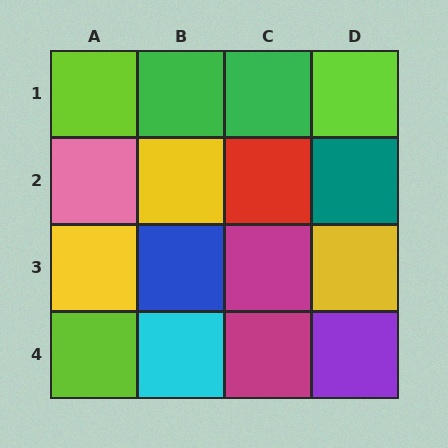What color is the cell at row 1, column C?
Green.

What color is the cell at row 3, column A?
Yellow.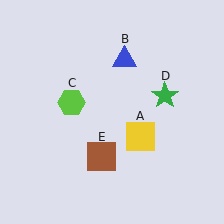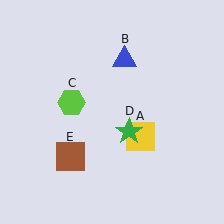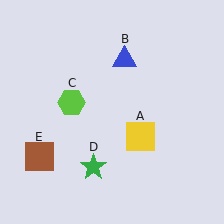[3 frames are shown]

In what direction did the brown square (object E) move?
The brown square (object E) moved left.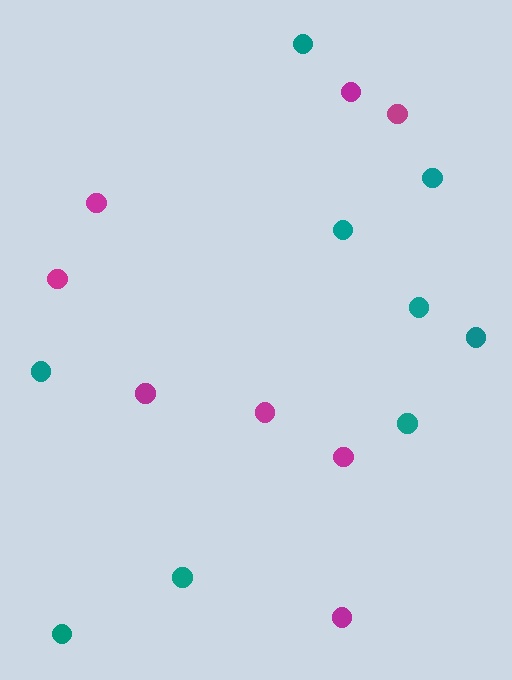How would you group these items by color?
There are 2 groups: one group of magenta circles (8) and one group of teal circles (9).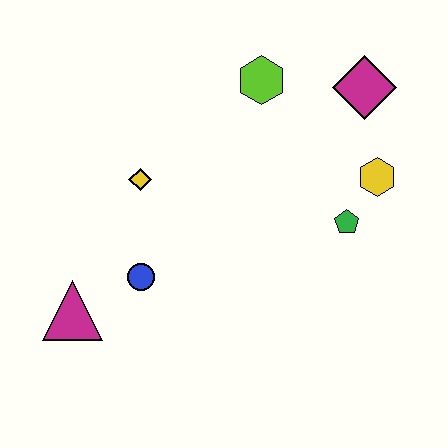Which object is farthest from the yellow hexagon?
The magenta triangle is farthest from the yellow hexagon.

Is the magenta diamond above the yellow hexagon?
Yes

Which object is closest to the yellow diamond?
The blue circle is closest to the yellow diamond.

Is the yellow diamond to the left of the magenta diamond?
Yes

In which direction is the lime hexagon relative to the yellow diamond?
The lime hexagon is to the right of the yellow diamond.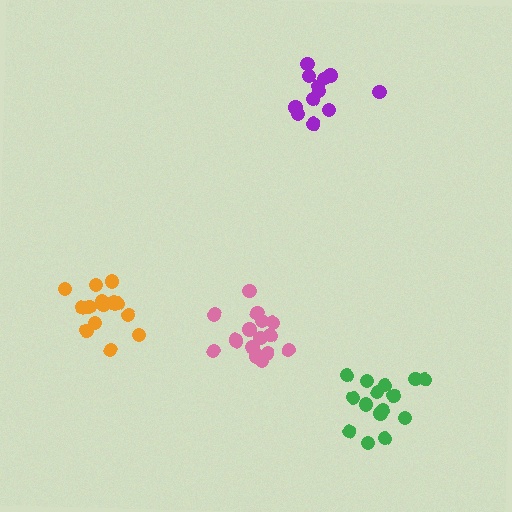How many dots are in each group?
Group 1: 16 dots, Group 2: 17 dots, Group 3: 12 dots, Group 4: 15 dots (60 total).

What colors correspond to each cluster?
The clusters are colored: orange, pink, purple, green.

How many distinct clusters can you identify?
There are 4 distinct clusters.